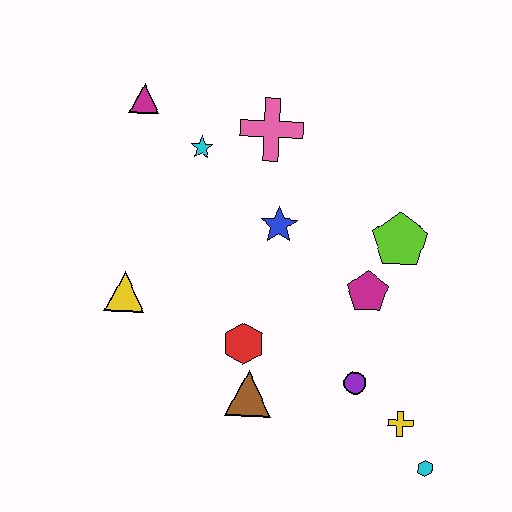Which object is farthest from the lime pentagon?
The magenta triangle is farthest from the lime pentagon.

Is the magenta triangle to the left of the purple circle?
Yes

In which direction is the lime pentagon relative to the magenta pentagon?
The lime pentagon is above the magenta pentagon.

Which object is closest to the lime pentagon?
The magenta pentagon is closest to the lime pentagon.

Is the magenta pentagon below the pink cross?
Yes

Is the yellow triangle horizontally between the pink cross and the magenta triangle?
No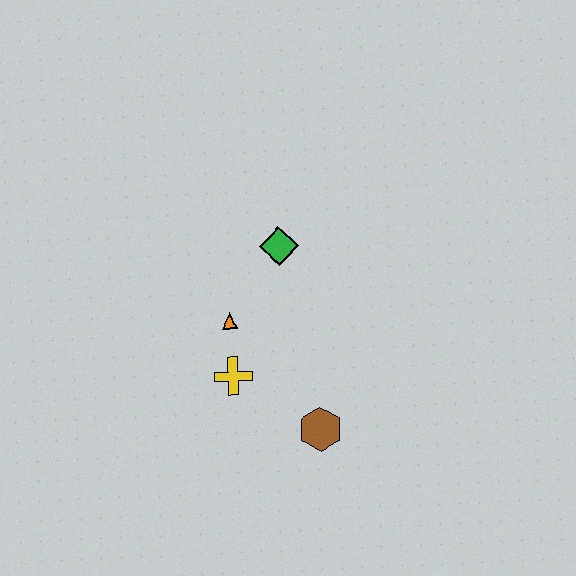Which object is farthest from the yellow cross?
The green diamond is farthest from the yellow cross.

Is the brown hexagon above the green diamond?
No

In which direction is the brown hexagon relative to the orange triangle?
The brown hexagon is below the orange triangle.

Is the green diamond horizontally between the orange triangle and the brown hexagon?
Yes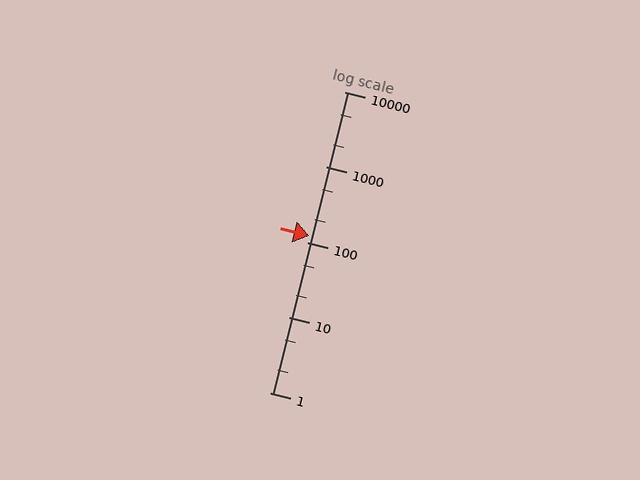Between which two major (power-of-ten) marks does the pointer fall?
The pointer is between 100 and 1000.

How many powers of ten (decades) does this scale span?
The scale spans 4 decades, from 1 to 10000.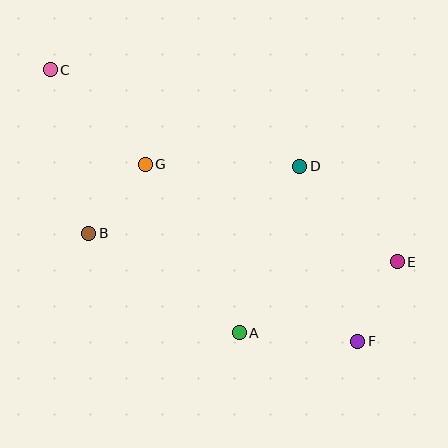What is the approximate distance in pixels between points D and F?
The distance between D and F is approximately 185 pixels.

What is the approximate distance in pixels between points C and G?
The distance between C and G is approximately 134 pixels.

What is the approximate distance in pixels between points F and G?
The distance between F and G is approximately 277 pixels.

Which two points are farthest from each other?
Points C and F are farthest from each other.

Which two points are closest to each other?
Points E and F are closest to each other.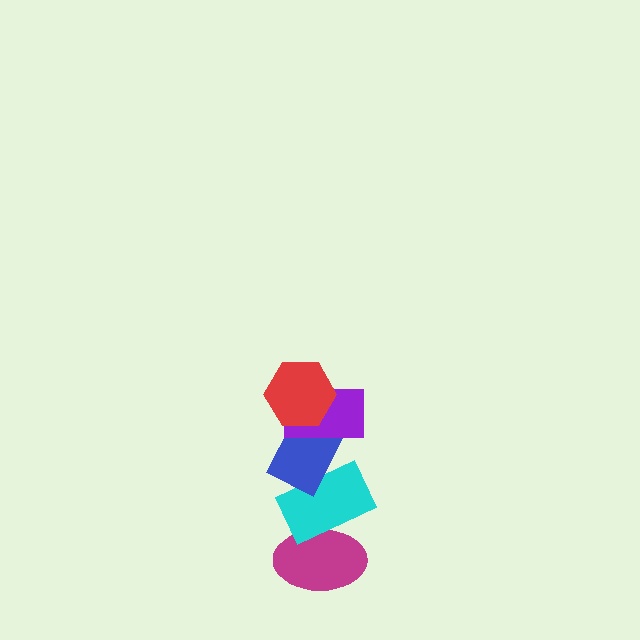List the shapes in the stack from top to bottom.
From top to bottom: the red hexagon, the purple rectangle, the blue rectangle, the cyan rectangle, the magenta ellipse.